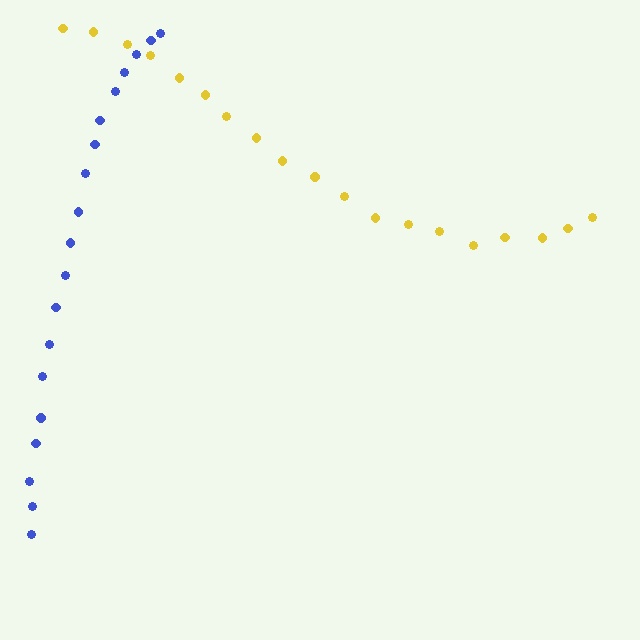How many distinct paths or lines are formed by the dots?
There are 2 distinct paths.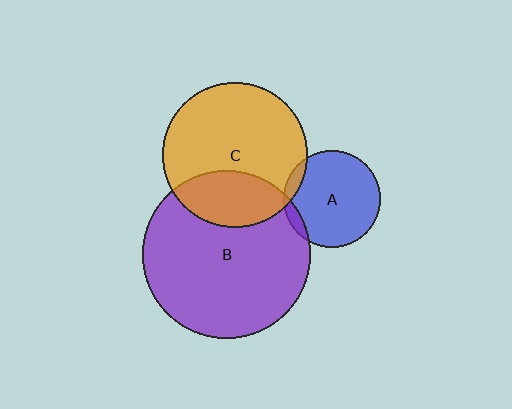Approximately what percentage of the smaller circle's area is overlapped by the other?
Approximately 5%.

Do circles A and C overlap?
Yes.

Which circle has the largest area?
Circle B (purple).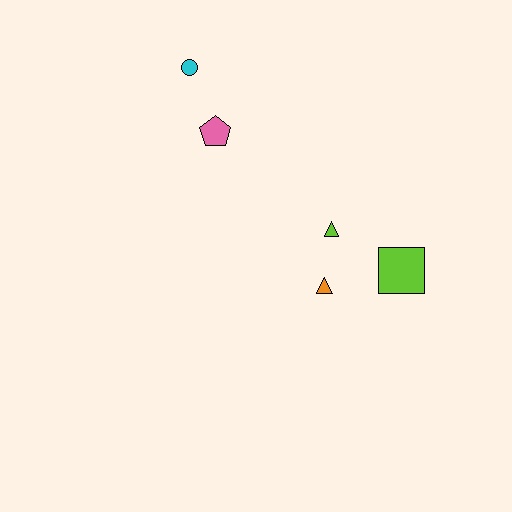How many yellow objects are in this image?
There are no yellow objects.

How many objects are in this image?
There are 5 objects.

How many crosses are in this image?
There are no crosses.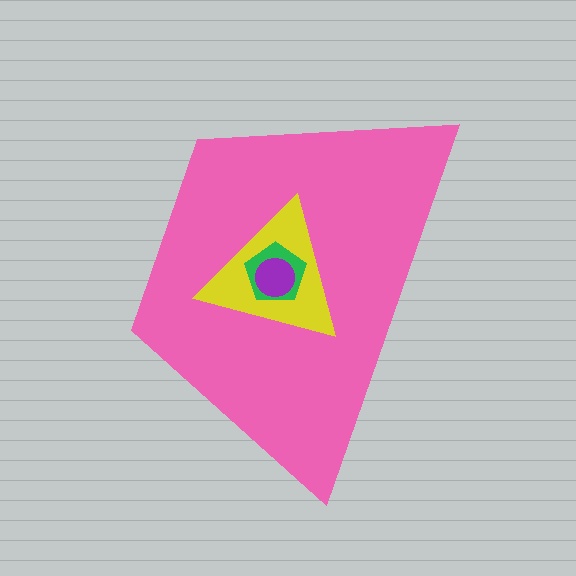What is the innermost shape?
The purple circle.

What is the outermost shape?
The pink trapezoid.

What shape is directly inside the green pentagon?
The purple circle.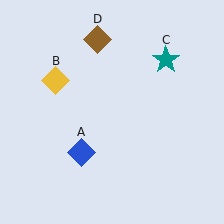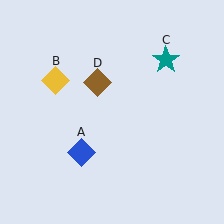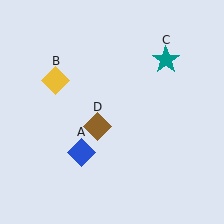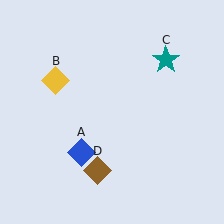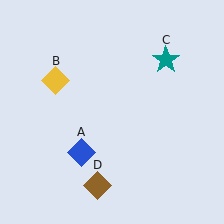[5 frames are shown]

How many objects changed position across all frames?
1 object changed position: brown diamond (object D).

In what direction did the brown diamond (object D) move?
The brown diamond (object D) moved down.